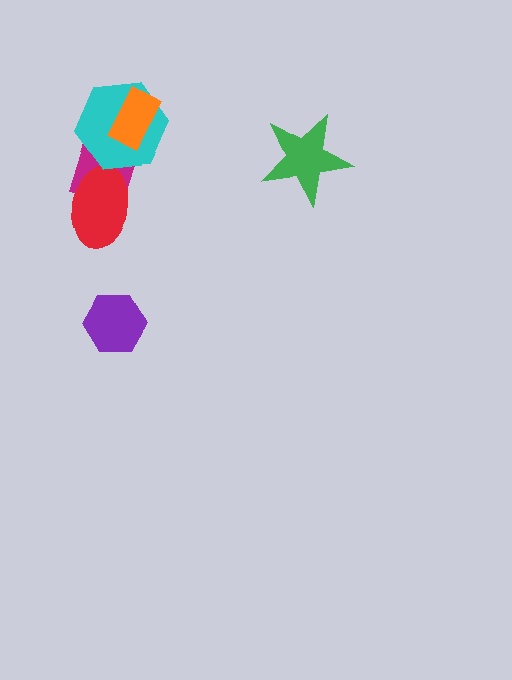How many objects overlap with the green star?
0 objects overlap with the green star.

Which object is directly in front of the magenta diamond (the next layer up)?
The red ellipse is directly in front of the magenta diamond.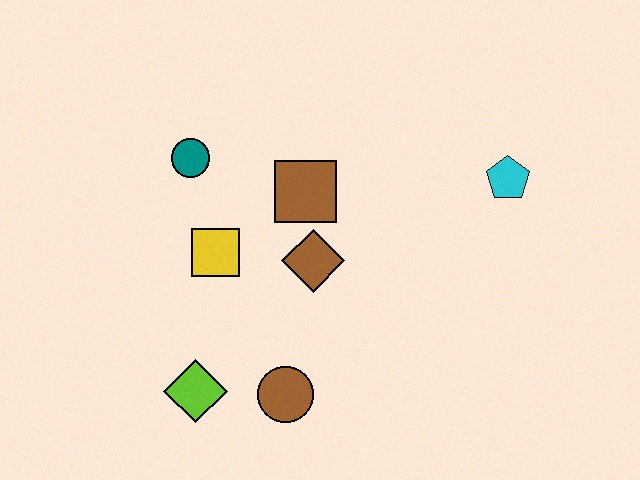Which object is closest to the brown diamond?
The brown square is closest to the brown diamond.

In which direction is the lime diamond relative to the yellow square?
The lime diamond is below the yellow square.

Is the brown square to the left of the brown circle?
No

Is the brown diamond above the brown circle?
Yes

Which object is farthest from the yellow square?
The cyan pentagon is farthest from the yellow square.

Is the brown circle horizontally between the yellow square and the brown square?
Yes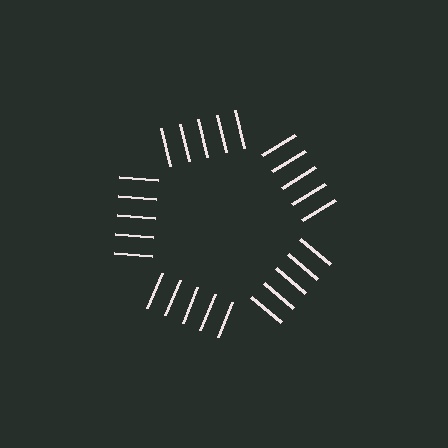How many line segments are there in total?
25 — 5 along each of the 5 edges.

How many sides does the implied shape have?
5 sides — the line-ends trace a pentagon.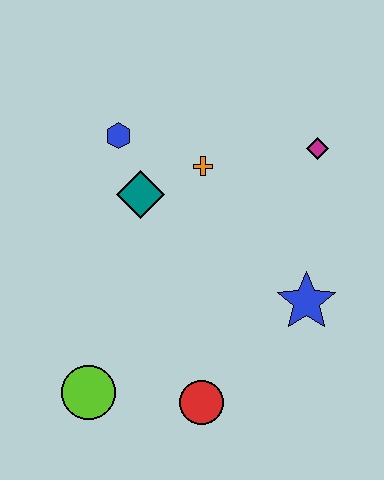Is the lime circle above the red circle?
Yes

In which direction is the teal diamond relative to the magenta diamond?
The teal diamond is to the left of the magenta diamond.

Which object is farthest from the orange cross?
The lime circle is farthest from the orange cross.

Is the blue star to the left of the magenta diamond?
Yes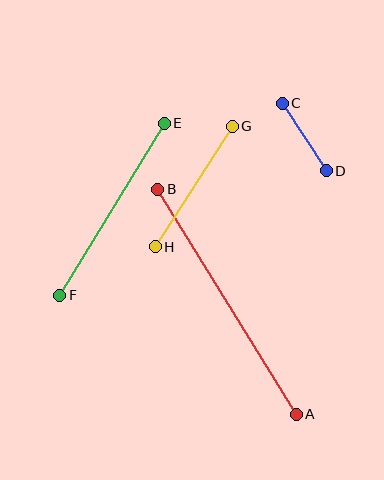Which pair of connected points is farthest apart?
Points A and B are farthest apart.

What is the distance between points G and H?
The distance is approximately 143 pixels.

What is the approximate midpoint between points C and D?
The midpoint is at approximately (304, 137) pixels.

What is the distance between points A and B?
The distance is approximately 264 pixels.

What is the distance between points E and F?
The distance is approximately 201 pixels.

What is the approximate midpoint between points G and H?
The midpoint is at approximately (194, 187) pixels.